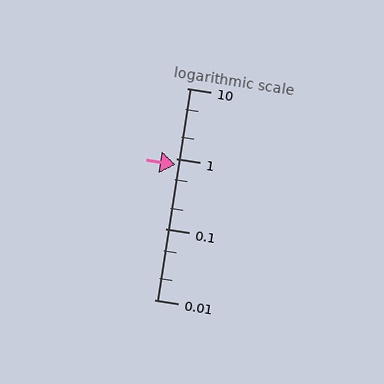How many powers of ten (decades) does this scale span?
The scale spans 3 decades, from 0.01 to 10.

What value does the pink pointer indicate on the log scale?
The pointer indicates approximately 0.83.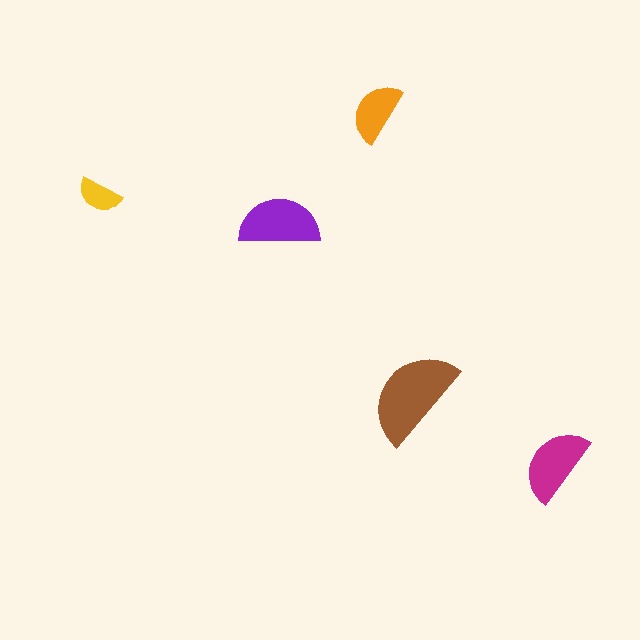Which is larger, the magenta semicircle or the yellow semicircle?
The magenta one.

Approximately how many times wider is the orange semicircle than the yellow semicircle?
About 1.5 times wider.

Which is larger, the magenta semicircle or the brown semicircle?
The brown one.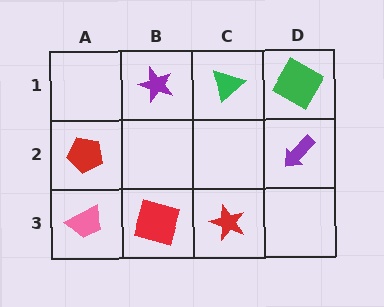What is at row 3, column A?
A pink trapezoid.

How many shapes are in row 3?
3 shapes.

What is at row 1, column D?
A green square.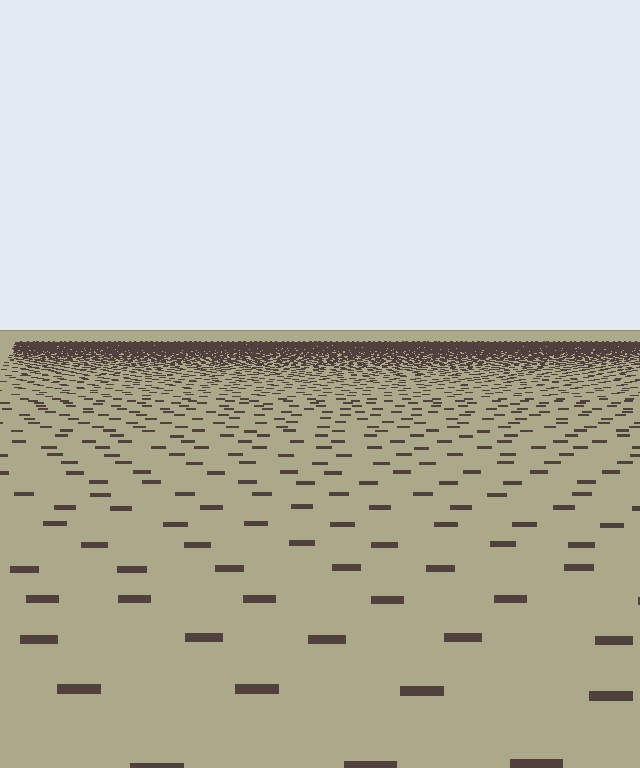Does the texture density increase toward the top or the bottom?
Density increases toward the top.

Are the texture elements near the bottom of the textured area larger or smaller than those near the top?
Larger. Near the bottom, elements are closer to the viewer and appear at a bigger on-screen size.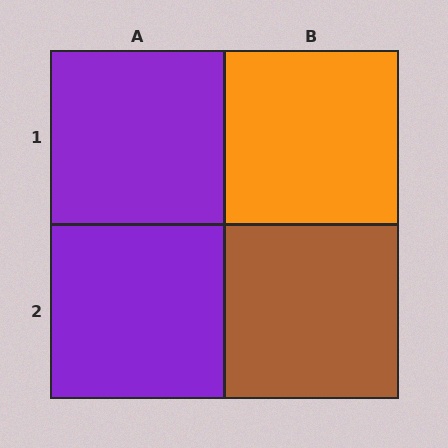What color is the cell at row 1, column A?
Purple.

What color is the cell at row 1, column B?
Orange.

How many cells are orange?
1 cell is orange.